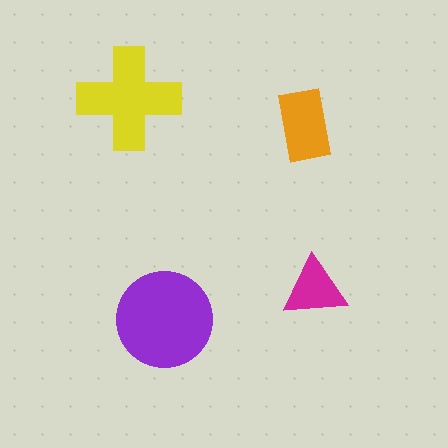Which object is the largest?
The purple circle.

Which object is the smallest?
The magenta triangle.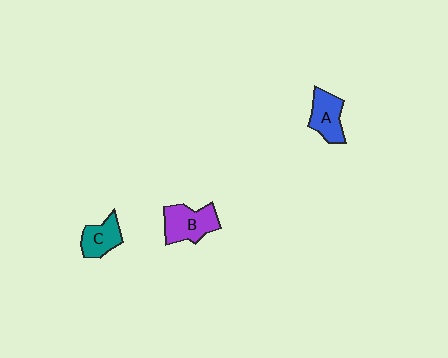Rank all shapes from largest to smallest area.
From largest to smallest: B (purple), A (blue), C (teal).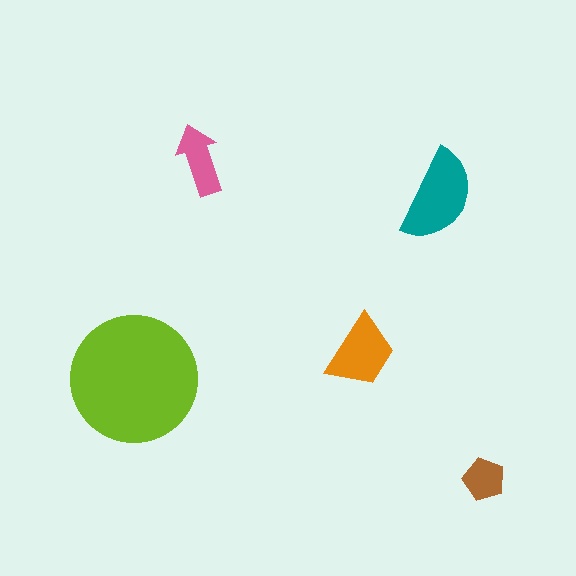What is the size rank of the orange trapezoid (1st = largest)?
3rd.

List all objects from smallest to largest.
The brown pentagon, the pink arrow, the orange trapezoid, the teal semicircle, the lime circle.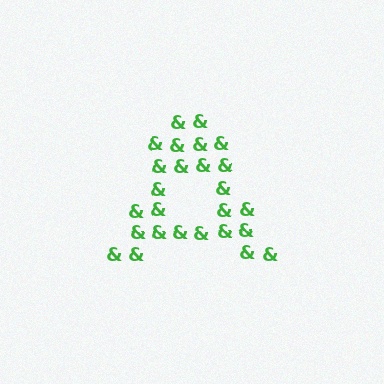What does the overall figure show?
The overall figure shows the letter A.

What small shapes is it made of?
It is made of small ampersands.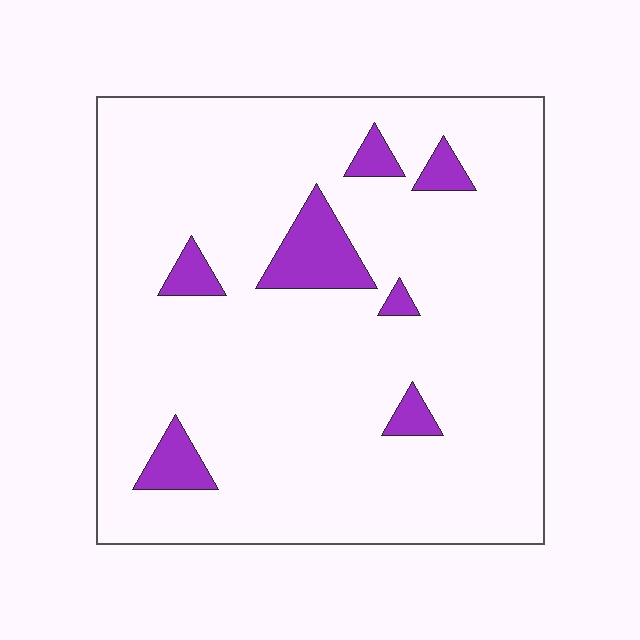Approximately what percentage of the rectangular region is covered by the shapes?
Approximately 10%.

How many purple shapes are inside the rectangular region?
7.